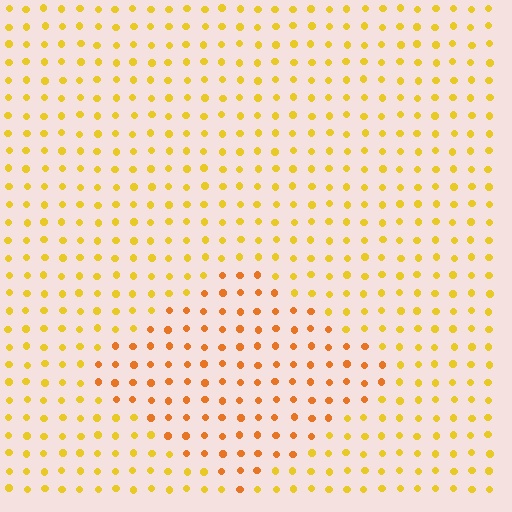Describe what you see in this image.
The image is filled with small yellow elements in a uniform arrangement. A diamond-shaped region is visible where the elements are tinted to a slightly different hue, forming a subtle color boundary.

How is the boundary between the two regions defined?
The boundary is defined purely by a slight shift in hue (about 26 degrees). Spacing, size, and orientation are identical on both sides.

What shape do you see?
I see a diamond.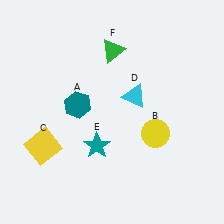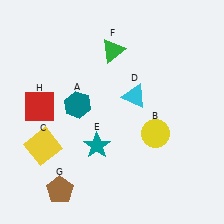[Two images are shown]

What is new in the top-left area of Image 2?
A red square (H) was added in the top-left area of Image 2.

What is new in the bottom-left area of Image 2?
A brown pentagon (G) was added in the bottom-left area of Image 2.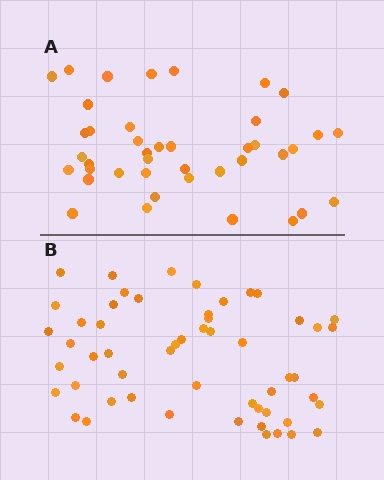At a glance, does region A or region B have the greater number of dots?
Region B (the bottom region) has more dots.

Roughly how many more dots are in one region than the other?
Region B has approximately 15 more dots than region A.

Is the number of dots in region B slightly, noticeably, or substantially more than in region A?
Region B has noticeably more, but not dramatically so. The ratio is roughly 1.3 to 1.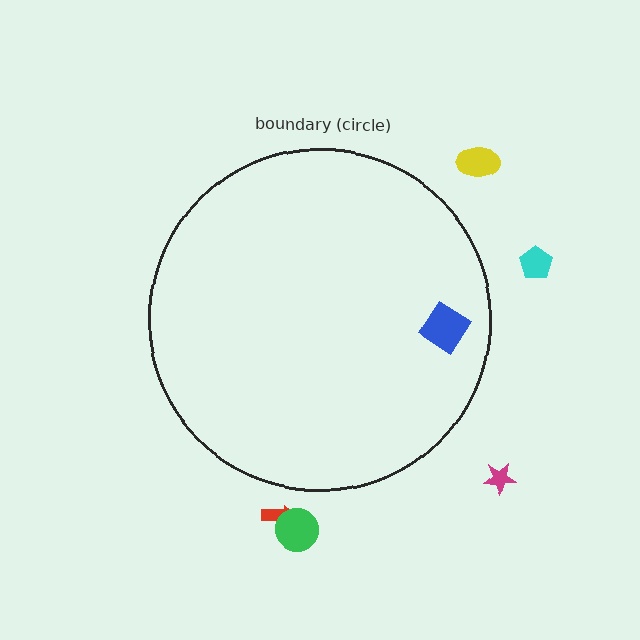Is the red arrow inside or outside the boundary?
Outside.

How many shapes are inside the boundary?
1 inside, 5 outside.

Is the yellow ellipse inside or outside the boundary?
Outside.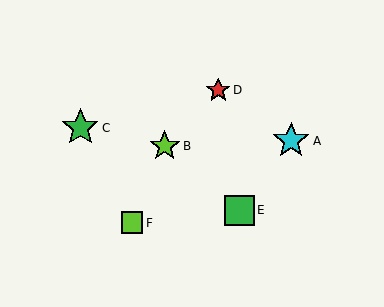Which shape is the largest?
The green star (labeled C) is the largest.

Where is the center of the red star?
The center of the red star is at (218, 90).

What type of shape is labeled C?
Shape C is a green star.